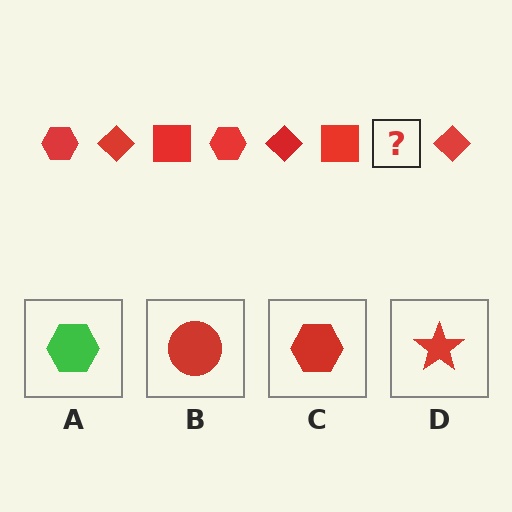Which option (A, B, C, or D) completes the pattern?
C.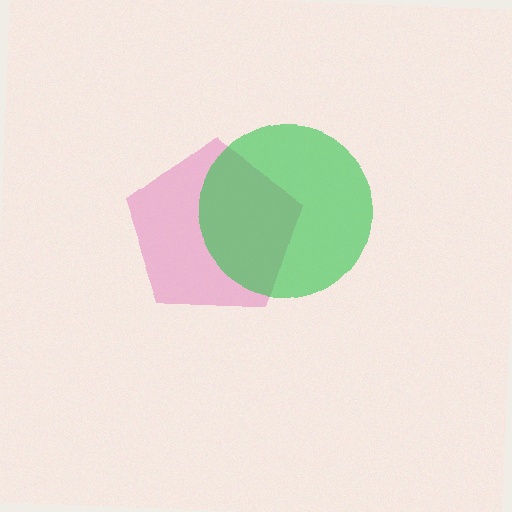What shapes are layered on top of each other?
The layered shapes are: a pink pentagon, a green circle.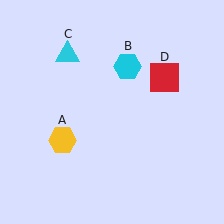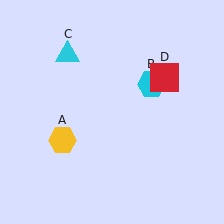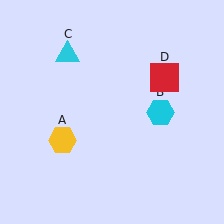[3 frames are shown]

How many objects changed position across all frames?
1 object changed position: cyan hexagon (object B).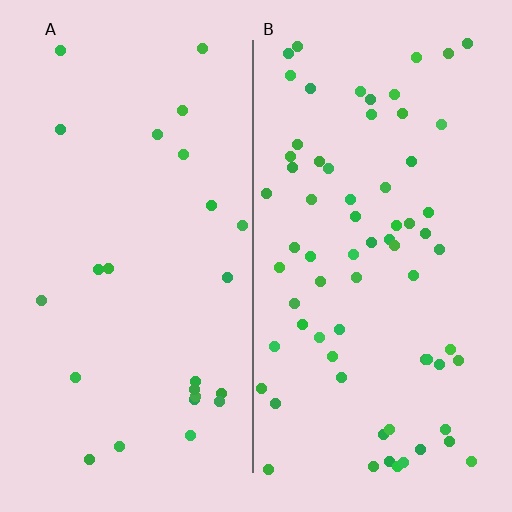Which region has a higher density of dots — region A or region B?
B (the right).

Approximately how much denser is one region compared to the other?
Approximately 2.8× — region B over region A.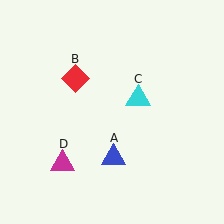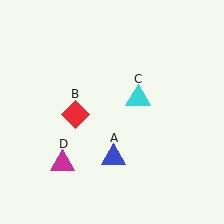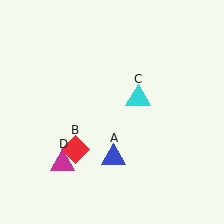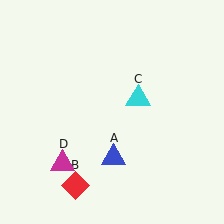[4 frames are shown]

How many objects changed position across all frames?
1 object changed position: red diamond (object B).